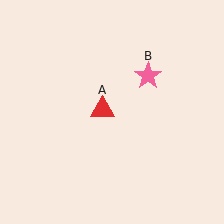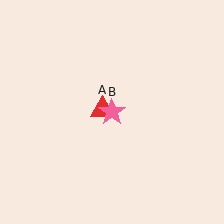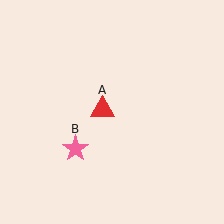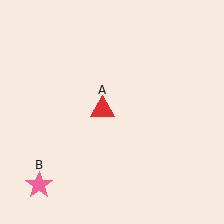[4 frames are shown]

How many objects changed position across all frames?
1 object changed position: pink star (object B).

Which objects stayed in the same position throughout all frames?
Red triangle (object A) remained stationary.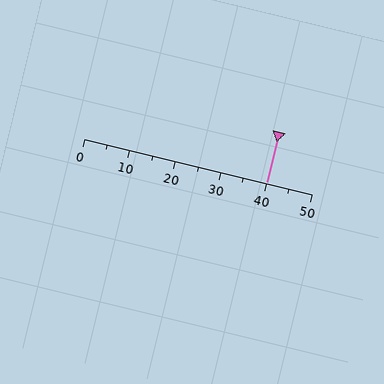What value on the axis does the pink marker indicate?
The marker indicates approximately 40.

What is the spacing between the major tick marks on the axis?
The major ticks are spaced 10 apart.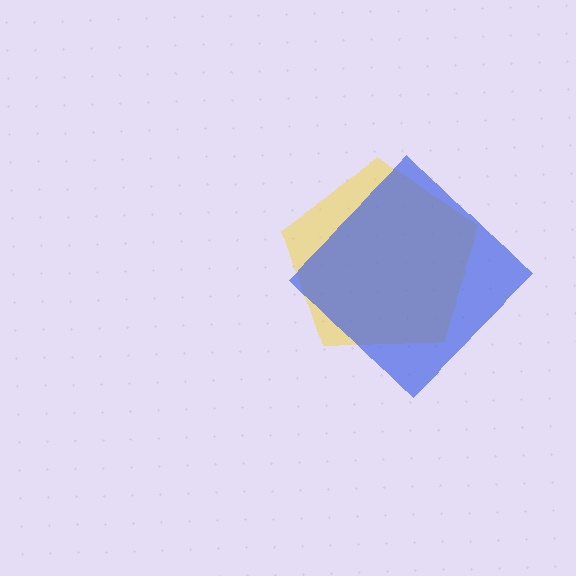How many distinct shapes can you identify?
There are 2 distinct shapes: a yellow pentagon, a blue diamond.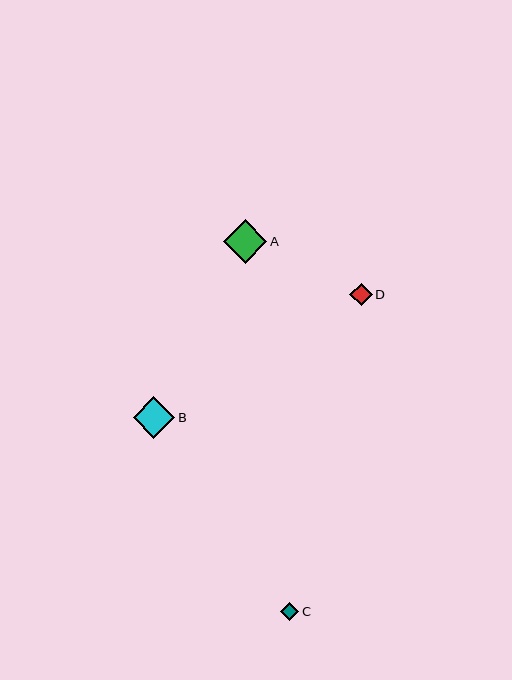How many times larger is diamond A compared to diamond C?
Diamond A is approximately 2.4 times the size of diamond C.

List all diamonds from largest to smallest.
From largest to smallest: A, B, D, C.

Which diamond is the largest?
Diamond A is the largest with a size of approximately 43 pixels.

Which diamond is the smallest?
Diamond C is the smallest with a size of approximately 18 pixels.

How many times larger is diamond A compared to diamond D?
Diamond A is approximately 1.9 times the size of diamond D.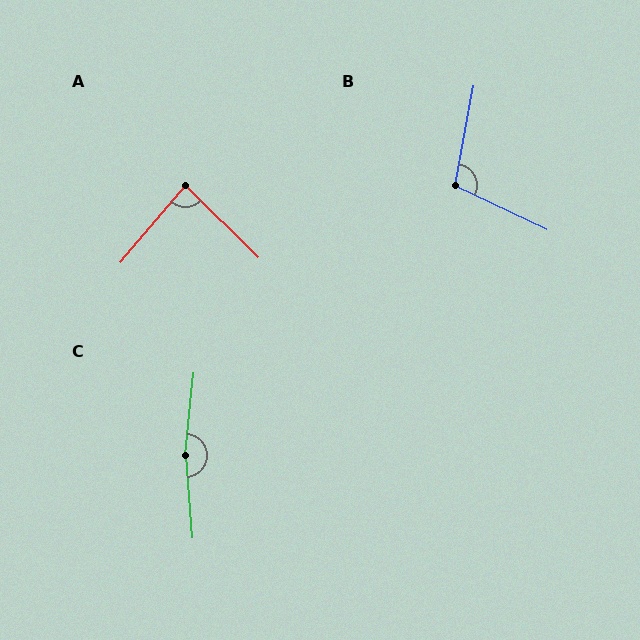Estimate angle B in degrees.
Approximately 105 degrees.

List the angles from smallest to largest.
A (86°), B (105°), C (169°).